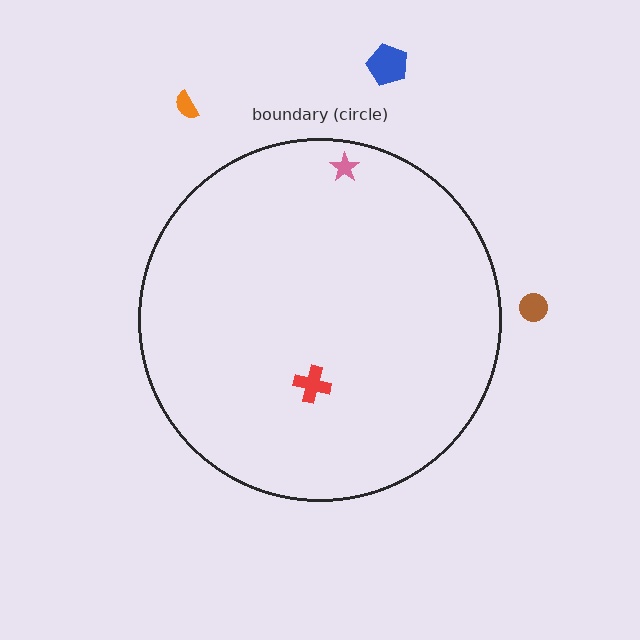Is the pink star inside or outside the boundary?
Inside.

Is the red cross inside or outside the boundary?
Inside.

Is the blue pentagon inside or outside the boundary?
Outside.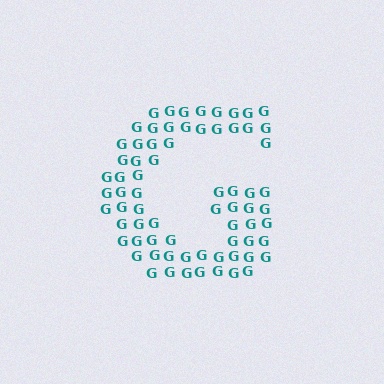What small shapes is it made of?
It is made of small letter G's.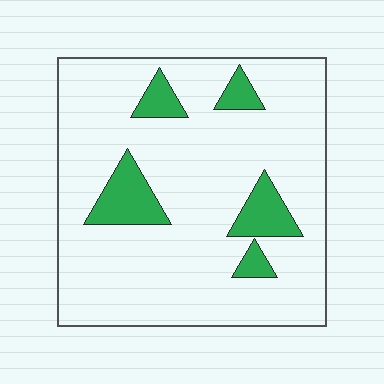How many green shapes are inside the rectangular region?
5.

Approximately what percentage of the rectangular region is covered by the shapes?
Approximately 15%.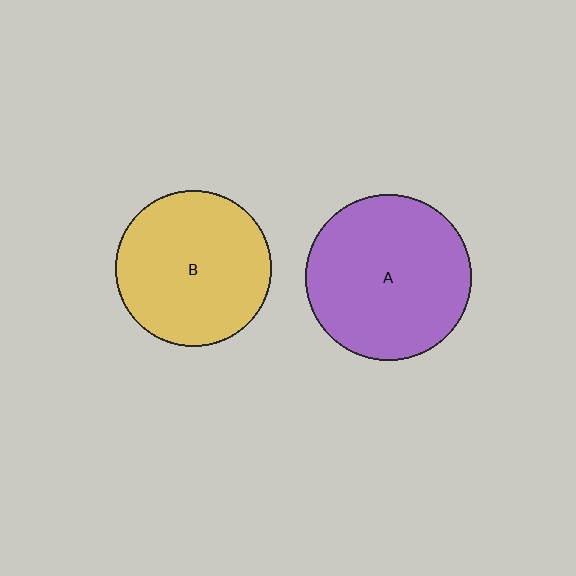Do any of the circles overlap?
No, none of the circles overlap.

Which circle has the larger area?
Circle A (purple).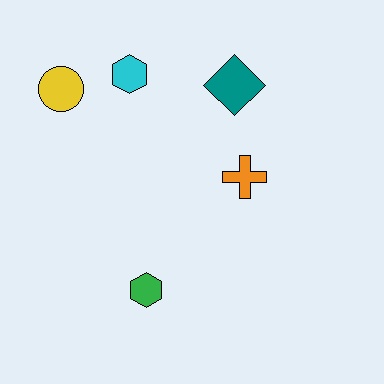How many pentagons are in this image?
There are no pentagons.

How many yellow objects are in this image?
There is 1 yellow object.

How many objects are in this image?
There are 5 objects.